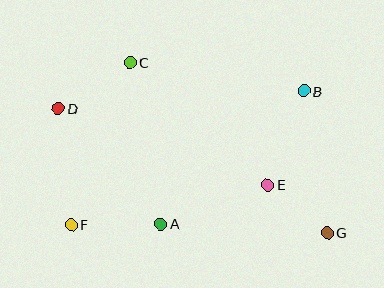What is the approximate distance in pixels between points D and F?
The distance between D and F is approximately 117 pixels.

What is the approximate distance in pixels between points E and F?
The distance between E and F is approximately 201 pixels.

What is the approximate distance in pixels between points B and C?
The distance between B and C is approximately 176 pixels.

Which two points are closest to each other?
Points E and G are closest to each other.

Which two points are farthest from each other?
Points D and G are farthest from each other.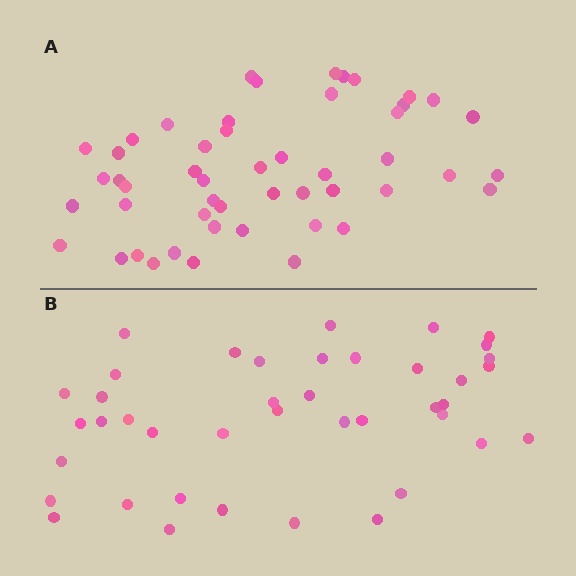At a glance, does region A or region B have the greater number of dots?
Region A (the top region) has more dots.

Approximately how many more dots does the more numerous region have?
Region A has roughly 8 or so more dots than region B.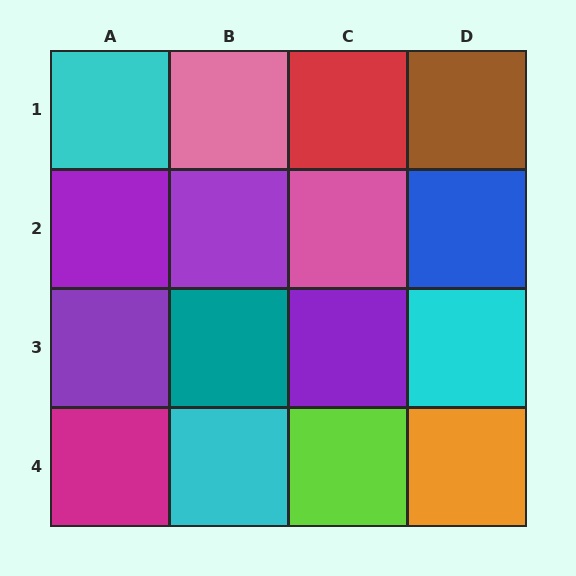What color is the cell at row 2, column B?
Purple.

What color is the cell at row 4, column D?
Orange.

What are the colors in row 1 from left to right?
Cyan, pink, red, brown.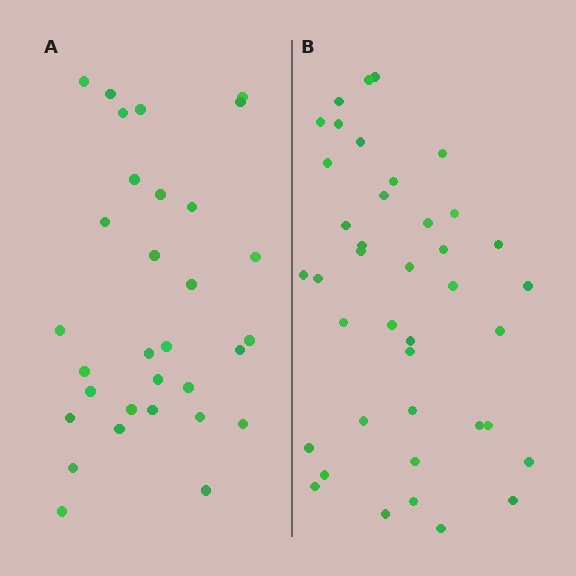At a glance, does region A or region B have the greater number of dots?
Region B (the right region) has more dots.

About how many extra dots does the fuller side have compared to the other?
Region B has roughly 8 or so more dots than region A.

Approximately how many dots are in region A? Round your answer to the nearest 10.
About 30 dots. (The exact count is 31, which rounds to 30.)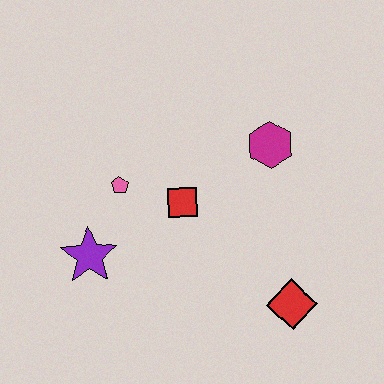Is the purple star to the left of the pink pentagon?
Yes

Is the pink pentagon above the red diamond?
Yes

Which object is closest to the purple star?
The pink pentagon is closest to the purple star.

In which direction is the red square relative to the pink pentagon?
The red square is to the right of the pink pentagon.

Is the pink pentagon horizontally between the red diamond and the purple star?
Yes